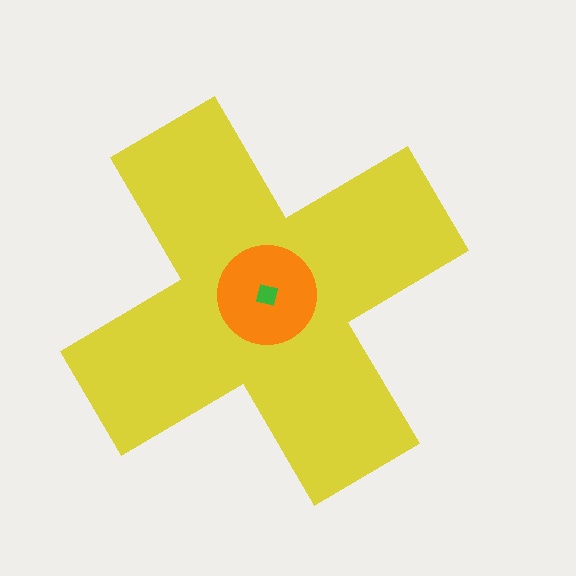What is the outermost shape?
The yellow cross.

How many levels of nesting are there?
3.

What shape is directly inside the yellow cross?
The orange circle.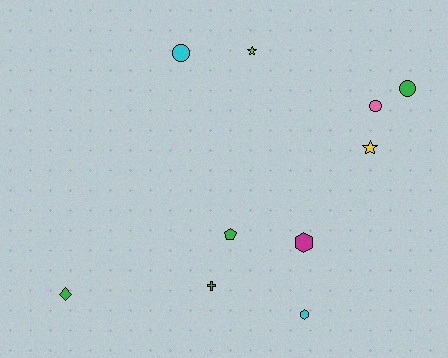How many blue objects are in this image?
There are no blue objects.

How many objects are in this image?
There are 10 objects.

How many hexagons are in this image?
There are 2 hexagons.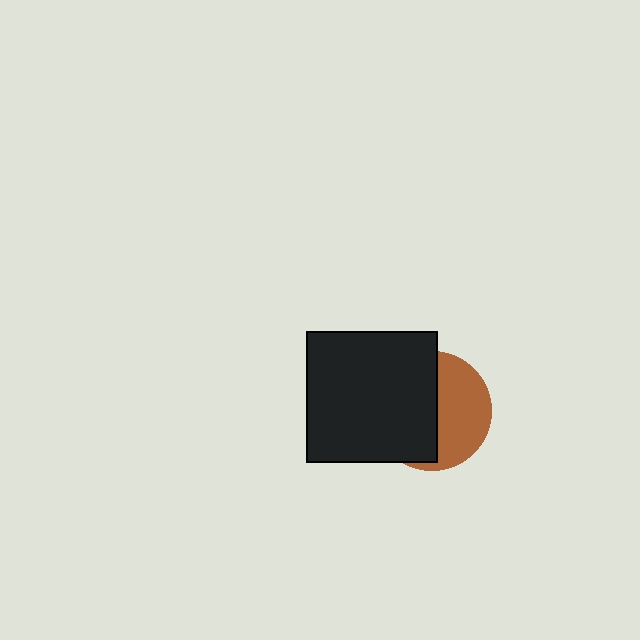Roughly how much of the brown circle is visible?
About half of it is visible (roughly 46%).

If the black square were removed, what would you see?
You would see the complete brown circle.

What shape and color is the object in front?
The object in front is a black square.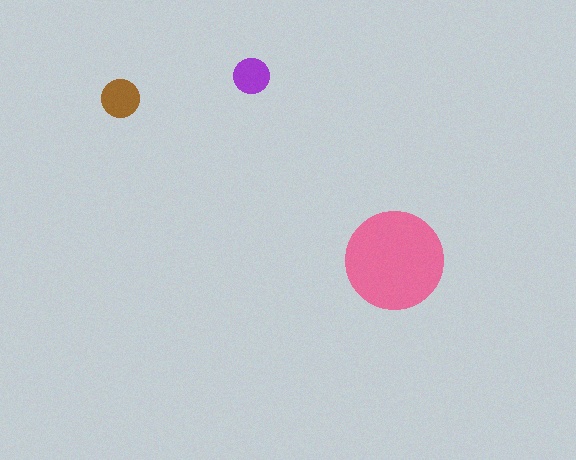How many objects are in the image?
There are 3 objects in the image.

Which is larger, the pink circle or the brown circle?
The pink one.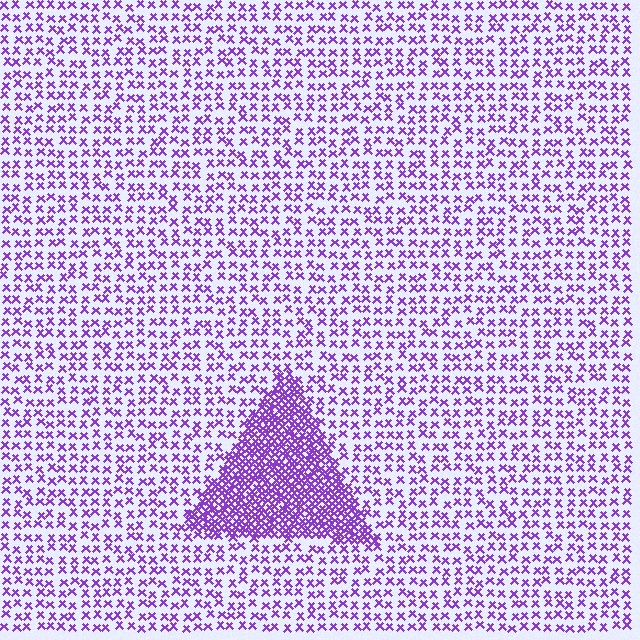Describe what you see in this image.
The image contains small purple elements arranged at two different densities. A triangle-shaped region is visible where the elements are more densely packed than the surrounding area.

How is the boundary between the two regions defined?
The boundary is defined by a change in element density (approximately 2.9x ratio). All elements are the same color, size, and shape.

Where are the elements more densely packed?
The elements are more densely packed inside the triangle boundary.